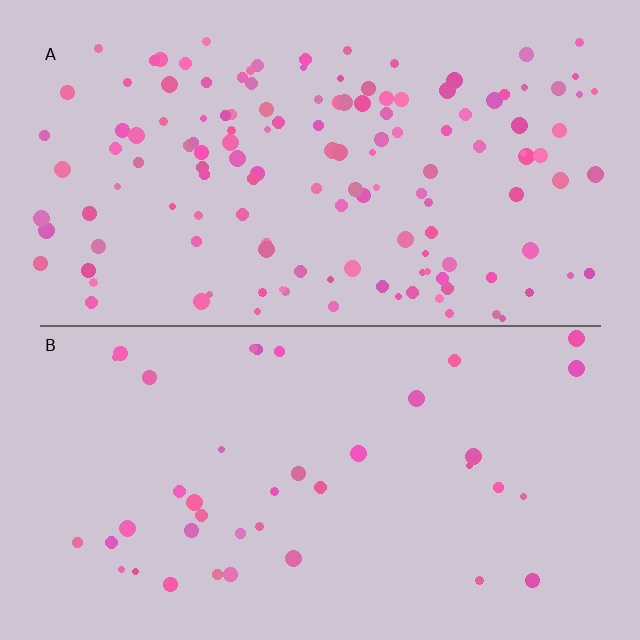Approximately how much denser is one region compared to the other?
Approximately 3.5× — region A over region B.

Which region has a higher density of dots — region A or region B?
A (the top).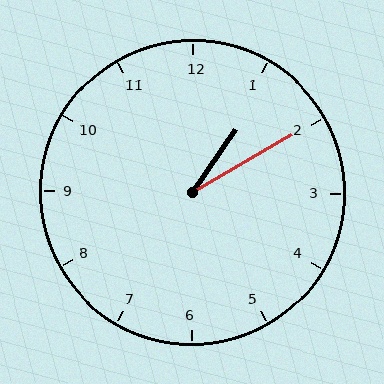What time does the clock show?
1:10.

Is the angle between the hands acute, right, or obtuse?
It is acute.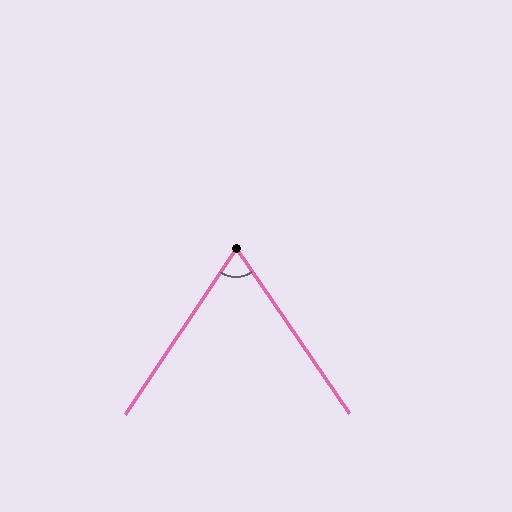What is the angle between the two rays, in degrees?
Approximately 68 degrees.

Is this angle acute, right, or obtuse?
It is acute.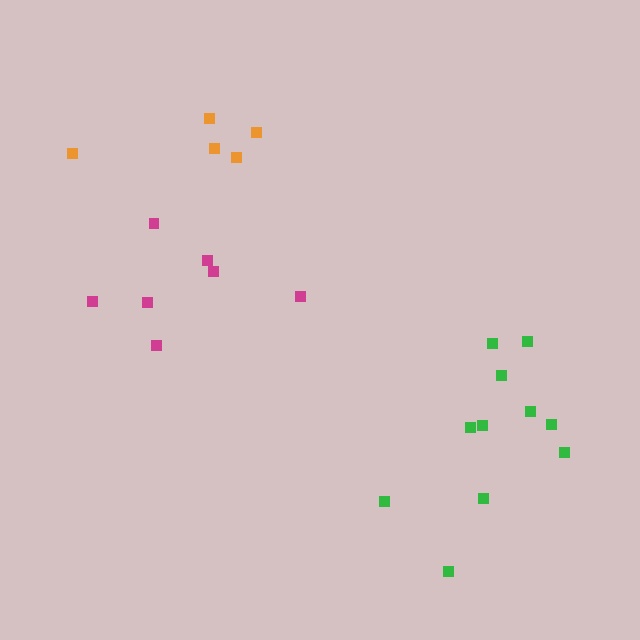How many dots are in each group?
Group 1: 5 dots, Group 2: 11 dots, Group 3: 7 dots (23 total).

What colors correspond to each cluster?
The clusters are colored: orange, green, magenta.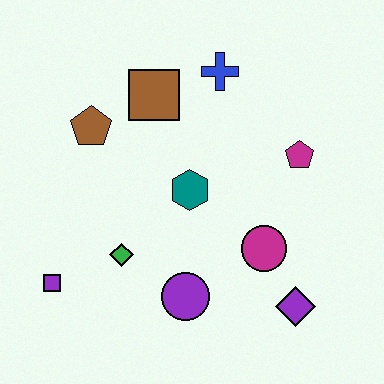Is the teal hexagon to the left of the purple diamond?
Yes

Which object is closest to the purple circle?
The green diamond is closest to the purple circle.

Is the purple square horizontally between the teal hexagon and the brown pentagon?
No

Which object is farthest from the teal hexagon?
The purple square is farthest from the teal hexagon.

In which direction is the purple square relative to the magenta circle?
The purple square is to the left of the magenta circle.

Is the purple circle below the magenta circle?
Yes